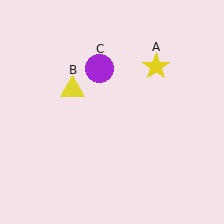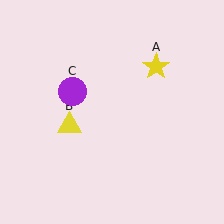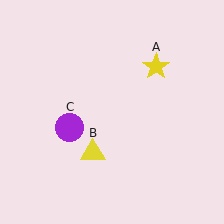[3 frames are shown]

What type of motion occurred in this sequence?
The yellow triangle (object B), purple circle (object C) rotated counterclockwise around the center of the scene.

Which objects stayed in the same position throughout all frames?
Yellow star (object A) remained stationary.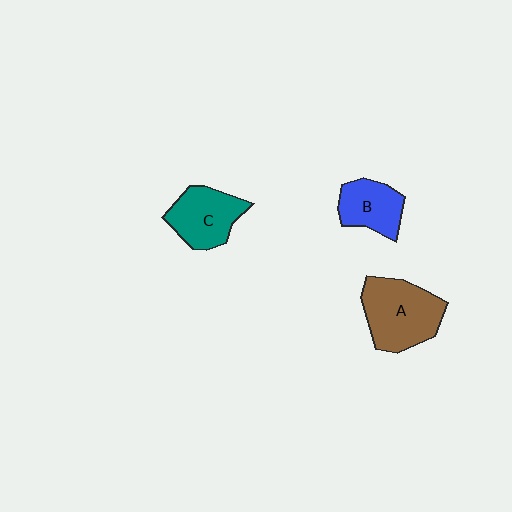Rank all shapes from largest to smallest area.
From largest to smallest: A (brown), C (teal), B (blue).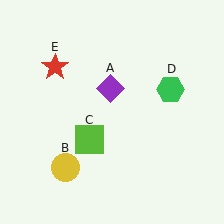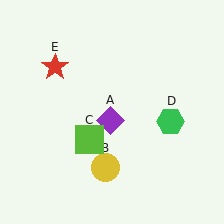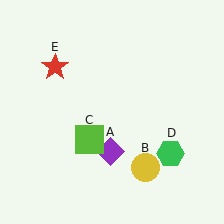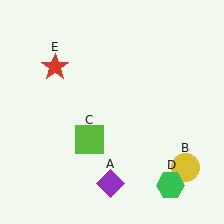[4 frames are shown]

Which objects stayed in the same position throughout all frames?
Lime square (object C) and red star (object E) remained stationary.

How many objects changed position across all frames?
3 objects changed position: purple diamond (object A), yellow circle (object B), green hexagon (object D).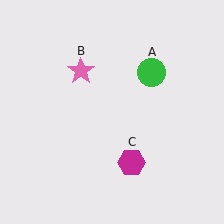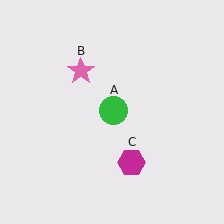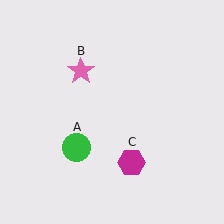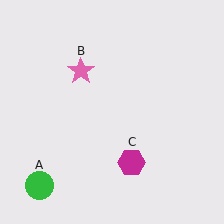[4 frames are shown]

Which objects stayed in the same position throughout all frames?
Pink star (object B) and magenta hexagon (object C) remained stationary.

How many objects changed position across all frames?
1 object changed position: green circle (object A).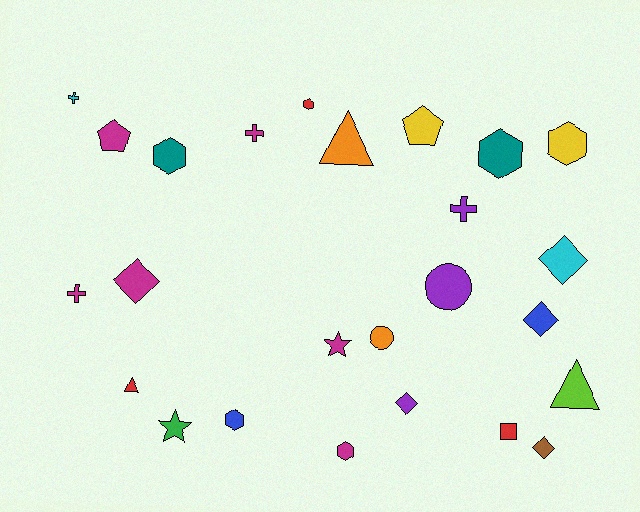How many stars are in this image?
There are 2 stars.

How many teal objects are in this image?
There are 2 teal objects.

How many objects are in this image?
There are 25 objects.